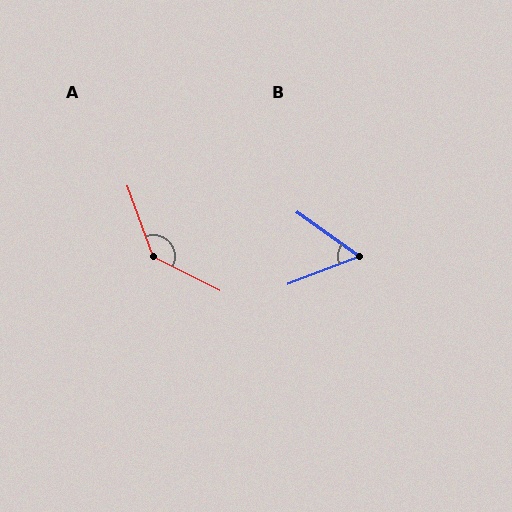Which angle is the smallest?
B, at approximately 57 degrees.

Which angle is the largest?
A, at approximately 136 degrees.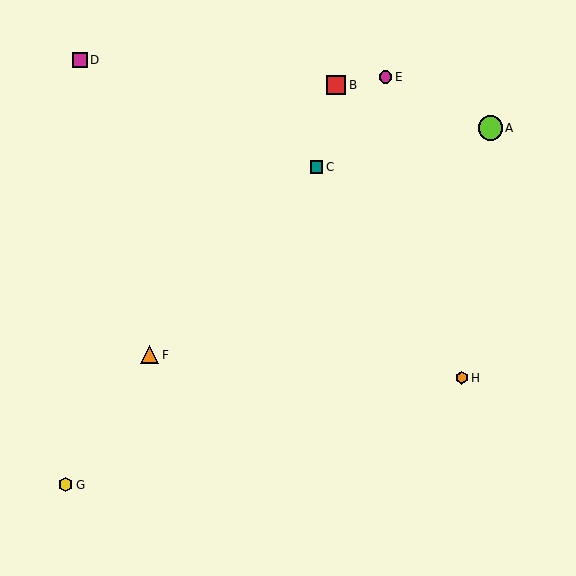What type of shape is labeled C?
Shape C is a teal square.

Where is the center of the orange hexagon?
The center of the orange hexagon is at (462, 378).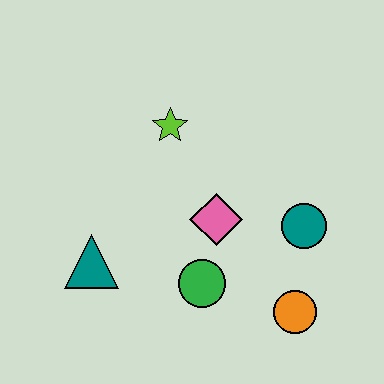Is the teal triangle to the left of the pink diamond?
Yes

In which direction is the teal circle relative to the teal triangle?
The teal circle is to the right of the teal triangle.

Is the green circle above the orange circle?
Yes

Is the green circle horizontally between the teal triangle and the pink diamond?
Yes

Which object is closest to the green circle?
The pink diamond is closest to the green circle.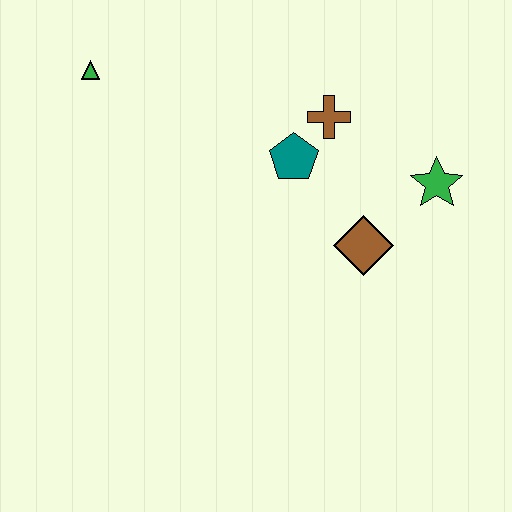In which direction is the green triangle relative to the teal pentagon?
The green triangle is to the left of the teal pentagon.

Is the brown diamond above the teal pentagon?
No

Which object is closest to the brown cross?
The teal pentagon is closest to the brown cross.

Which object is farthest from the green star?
The green triangle is farthest from the green star.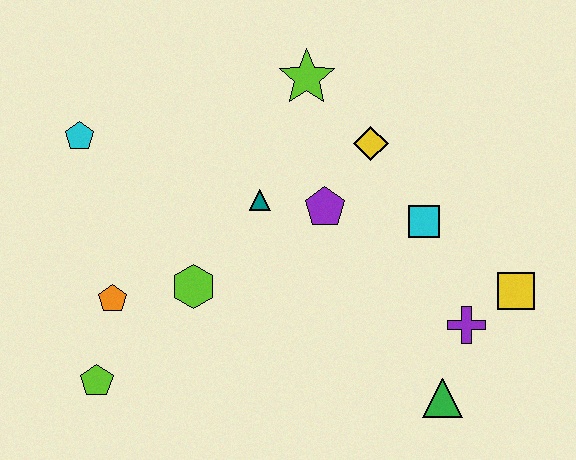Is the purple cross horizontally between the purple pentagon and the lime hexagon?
No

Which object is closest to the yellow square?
The purple cross is closest to the yellow square.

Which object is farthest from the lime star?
The lime pentagon is farthest from the lime star.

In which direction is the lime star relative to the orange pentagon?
The lime star is above the orange pentagon.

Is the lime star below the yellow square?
No